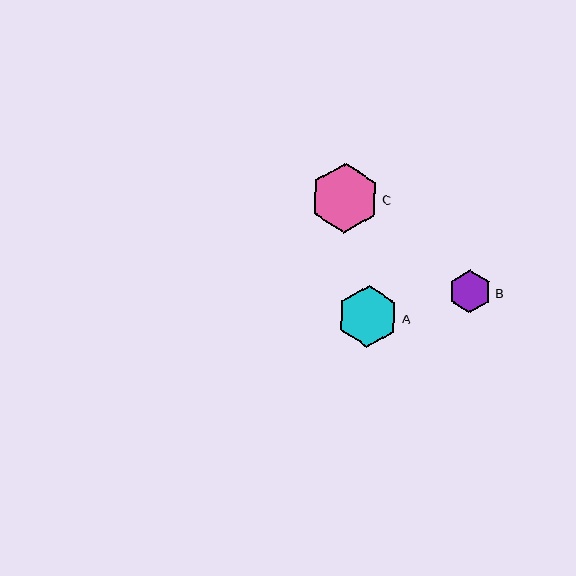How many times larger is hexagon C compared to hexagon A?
Hexagon C is approximately 1.1 times the size of hexagon A.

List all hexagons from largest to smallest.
From largest to smallest: C, A, B.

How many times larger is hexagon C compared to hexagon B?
Hexagon C is approximately 1.6 times the size of hexagon B.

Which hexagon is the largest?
Hexagon C is the largest with a size of approximately 70 pixels.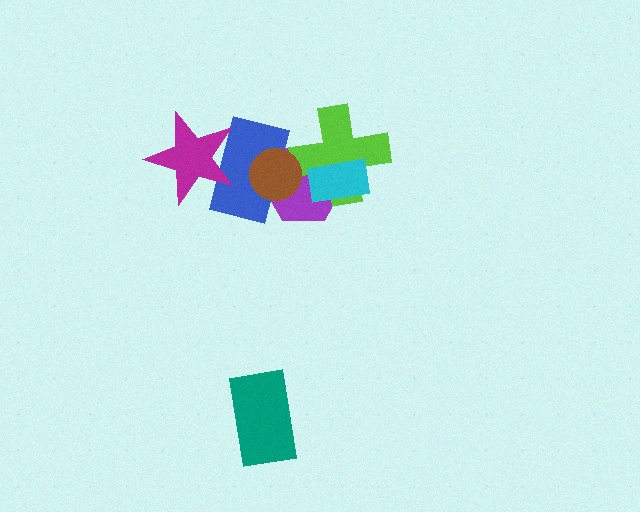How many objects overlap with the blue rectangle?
3 objects overlap with the blue rectangle.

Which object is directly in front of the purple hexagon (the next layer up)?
The blue rectangle is directly in front of the purple hexagon.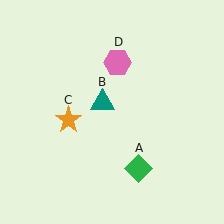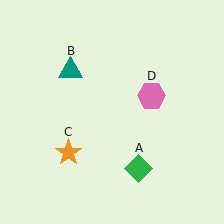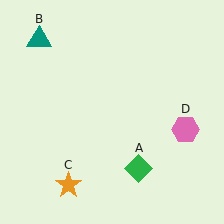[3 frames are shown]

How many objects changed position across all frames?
3 objects changed position: teal triangle (object B), orange star (object C), pink hexagon (object D).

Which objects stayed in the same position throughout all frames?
Green diamond (object A) remained stationary.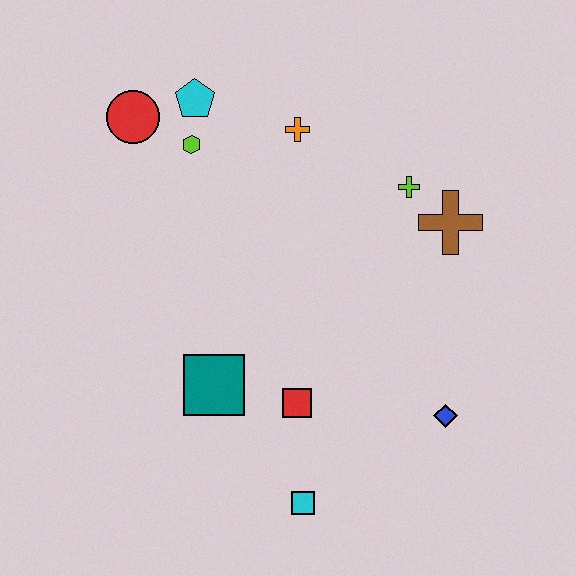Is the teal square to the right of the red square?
No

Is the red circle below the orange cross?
No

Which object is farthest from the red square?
The red circle is farthest from the red square.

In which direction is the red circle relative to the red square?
The red circle is above the red square.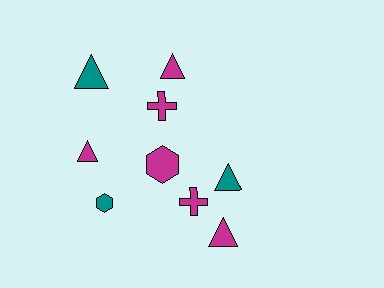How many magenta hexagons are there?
There is 1 magenta hexagon.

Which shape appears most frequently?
Triangle, with 5 objects.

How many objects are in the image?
There are 9 objects.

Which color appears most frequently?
Magenta, with 6 objects.